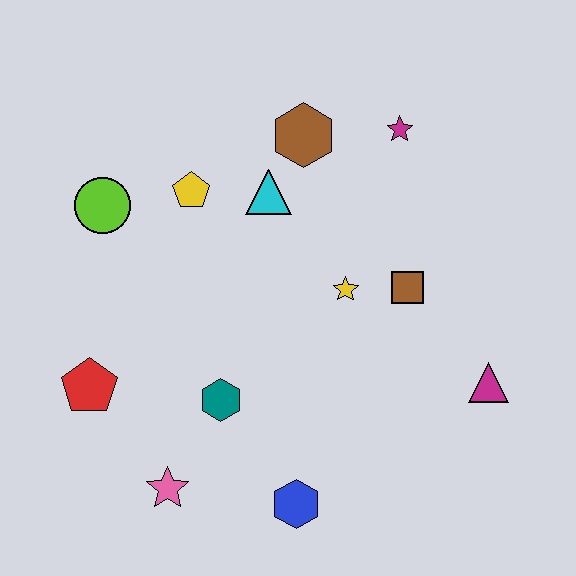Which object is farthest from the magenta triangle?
The lime circle is farthest from the magenta triangle.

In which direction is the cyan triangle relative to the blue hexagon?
The cyan triangle is above the blue hexagon.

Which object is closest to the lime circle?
The yellow pentagon is closest to the lime circle.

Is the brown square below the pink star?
No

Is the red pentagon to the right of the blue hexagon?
No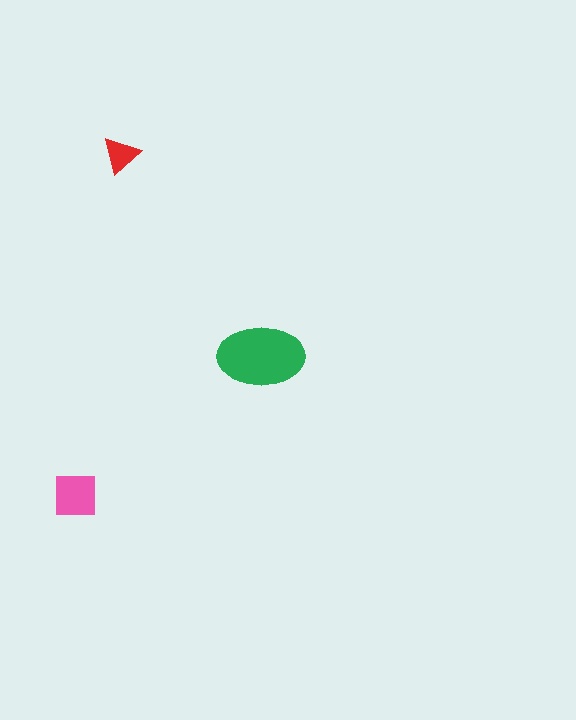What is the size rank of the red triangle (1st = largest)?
3rd.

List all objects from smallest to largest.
The red triangle, the pink square, the green ellipse.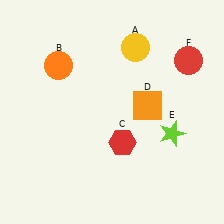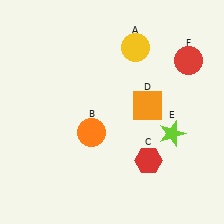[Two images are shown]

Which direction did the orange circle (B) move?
The orange circle (B) moved down.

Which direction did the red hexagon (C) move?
The red hexagon (C) moved right.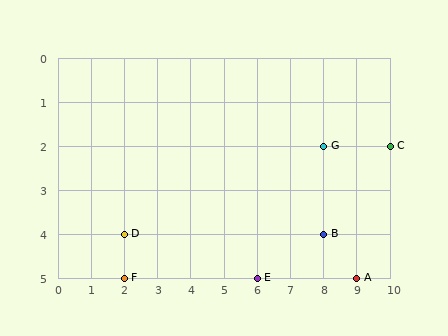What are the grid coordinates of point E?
Point E is at grid coordinates (6, 5).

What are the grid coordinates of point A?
Point A is at grid coordinates (9, 5).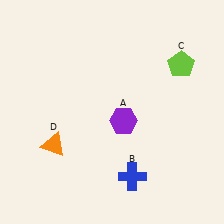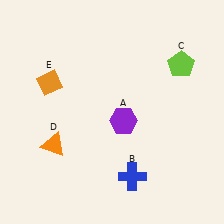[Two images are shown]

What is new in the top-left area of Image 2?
An orange diamond (E) was added in the top-left area of Image 2.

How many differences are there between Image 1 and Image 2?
There is 1 difference between the two images.